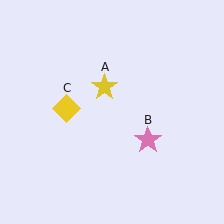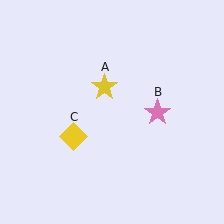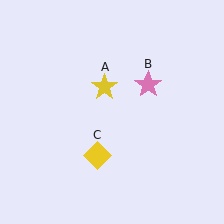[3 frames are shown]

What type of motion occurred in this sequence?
The pink star (object B), yellow diamond (object C) rotated counterclockwise around the center of the scene.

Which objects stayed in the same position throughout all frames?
Yellow star (object A) remained stationary.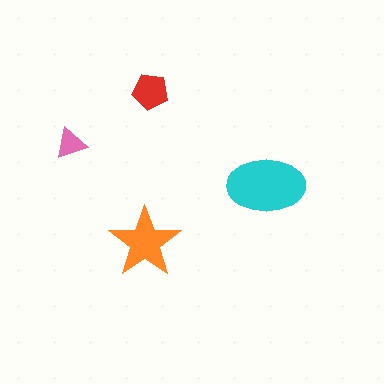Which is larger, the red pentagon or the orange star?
The orange star.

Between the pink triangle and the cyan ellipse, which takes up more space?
The cyan ellipse.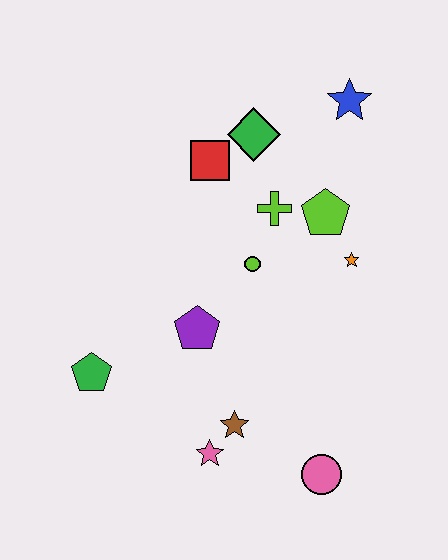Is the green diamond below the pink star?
No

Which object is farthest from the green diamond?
The pink circle is farthest from the green diamond.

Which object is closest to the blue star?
The green diamond is closest to the blue star.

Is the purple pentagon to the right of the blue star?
No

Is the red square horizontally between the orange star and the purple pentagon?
Yes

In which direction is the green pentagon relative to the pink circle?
The green pentagon is to the left of the pink circle.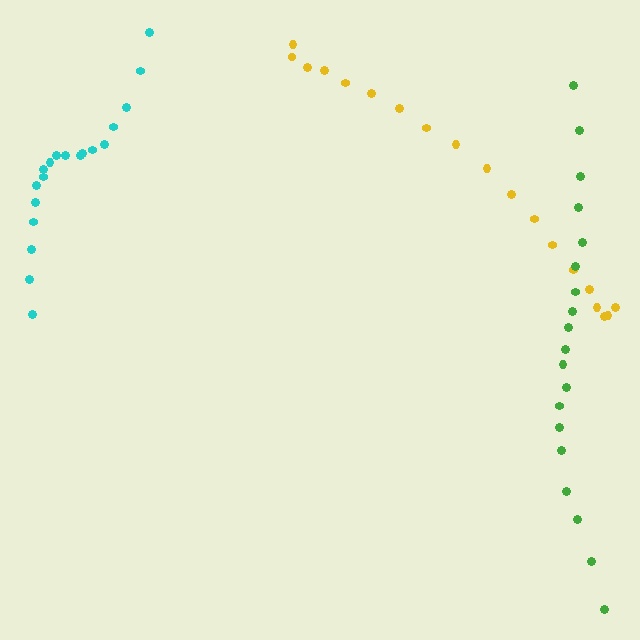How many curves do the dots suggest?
There are 3 distinct paths.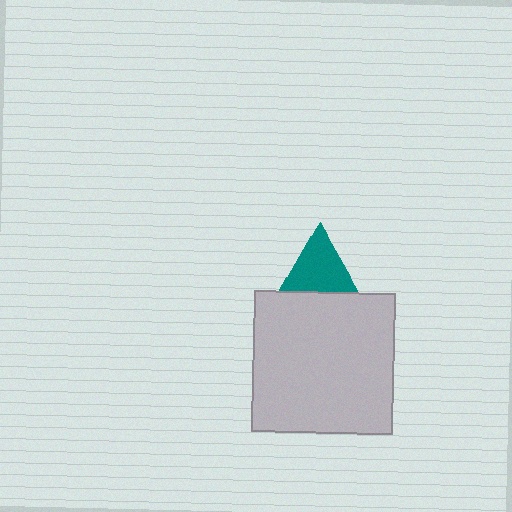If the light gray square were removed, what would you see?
You would see the complete teal triangle.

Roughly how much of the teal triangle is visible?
About half of it is visible (roughly 49%).